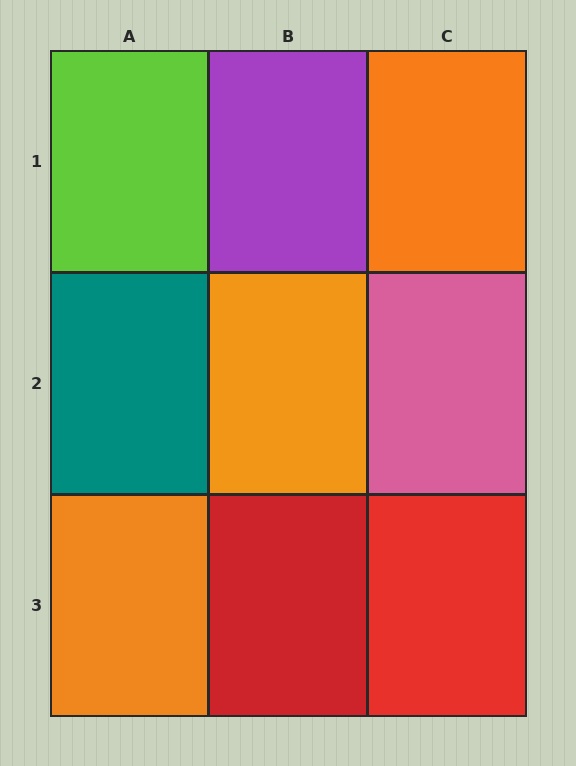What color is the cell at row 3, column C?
Red.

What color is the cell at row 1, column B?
Purple.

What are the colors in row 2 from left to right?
Teal, orange, pink.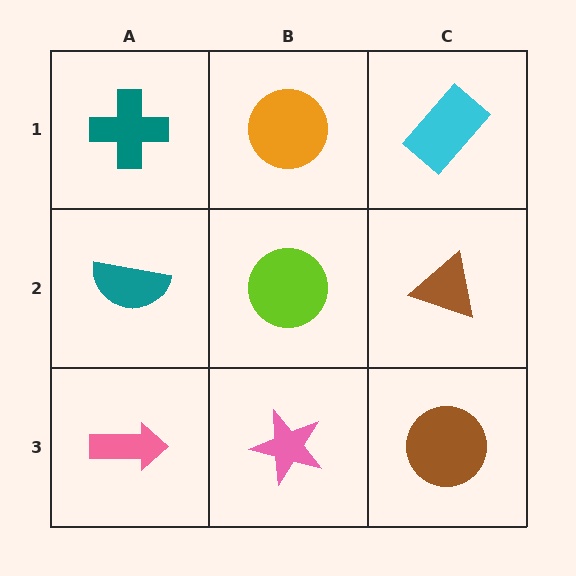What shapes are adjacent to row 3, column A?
A teal semicircle (row 2, column A), a pink star (row 3, column B).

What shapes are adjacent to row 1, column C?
A brown triangle (row 2, column C), an orange circle (row 1, column B).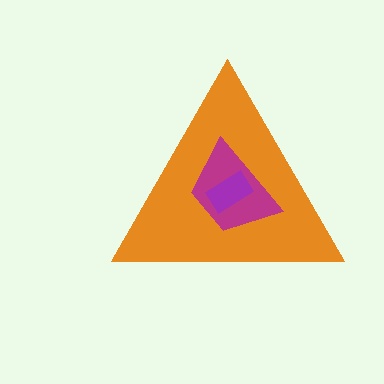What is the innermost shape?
The purple rectangle.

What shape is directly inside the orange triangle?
The magenta trapezoid.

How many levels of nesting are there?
3.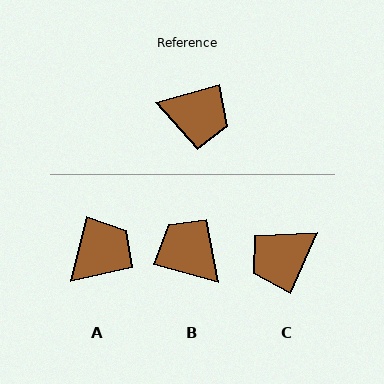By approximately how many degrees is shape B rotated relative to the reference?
Approximately 149 degrees counter-clockwise.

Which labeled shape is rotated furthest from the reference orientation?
B, about 149 degrees away.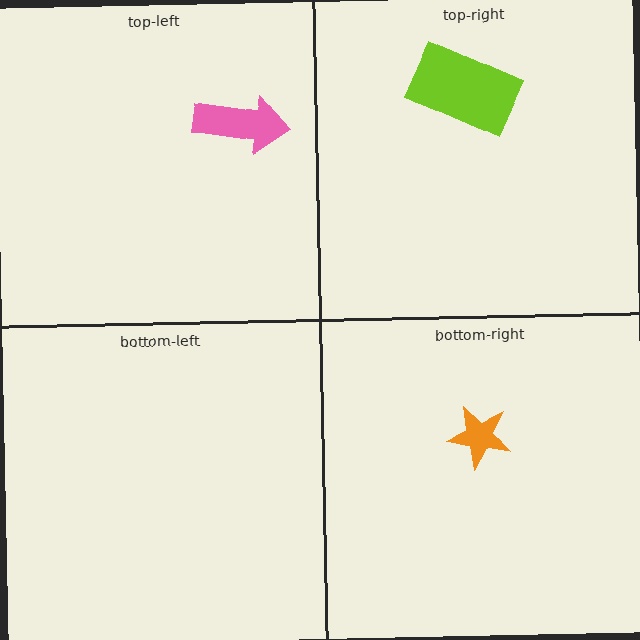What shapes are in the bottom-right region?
The orange star.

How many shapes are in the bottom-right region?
1.